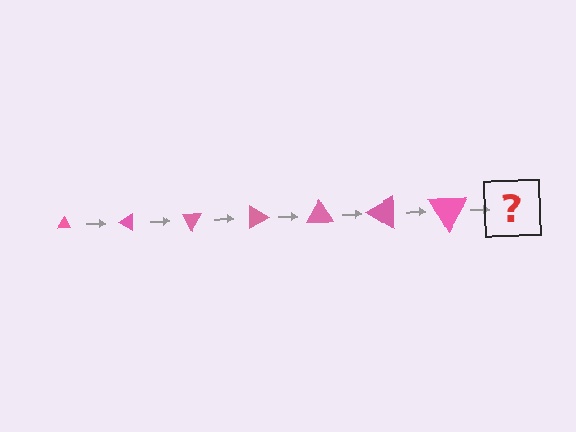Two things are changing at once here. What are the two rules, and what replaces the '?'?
The two rules are that the triangle grows larger each step and it rotates 30 degrees each step. The '?' should be a triangle, larger than the previous one and rotated 210 degrees from the start.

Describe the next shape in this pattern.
It should be a triangle, larger than the previous one and rotated 210 degrees from the start.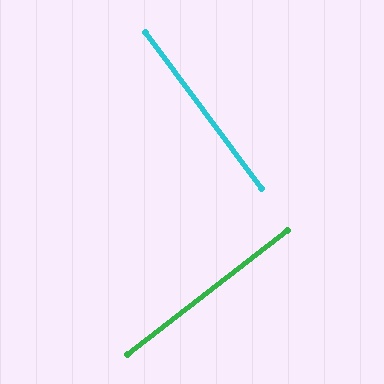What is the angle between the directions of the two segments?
Approximately 89 degrees.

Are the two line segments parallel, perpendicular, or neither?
Perpendicular — they meet at approximately 89°.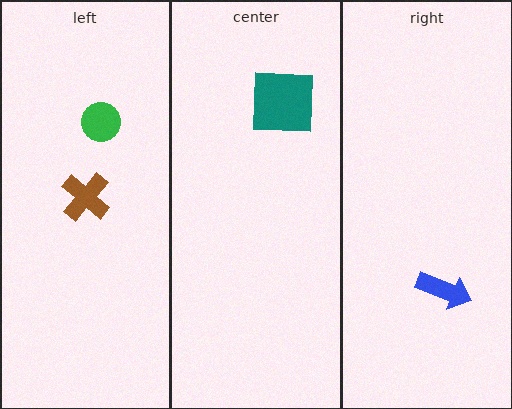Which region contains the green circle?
The left region.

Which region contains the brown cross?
The left region.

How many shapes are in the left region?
2.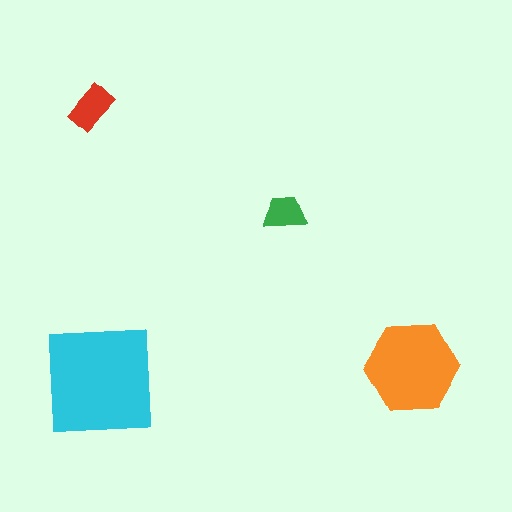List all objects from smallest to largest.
The green trapezoid, the red rectangle, the orange hexagon, the cyan square.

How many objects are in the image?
There are 4 objects in the image.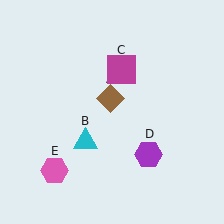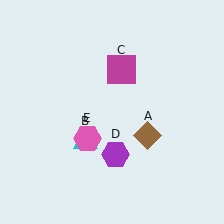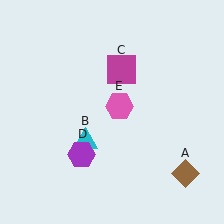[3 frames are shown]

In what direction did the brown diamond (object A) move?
The brown diamond (object A) moved down and to the right.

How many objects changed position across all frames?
3 objects changed position: brown diamond (object A), purple hexagon (object D), pink hexagon (object E).